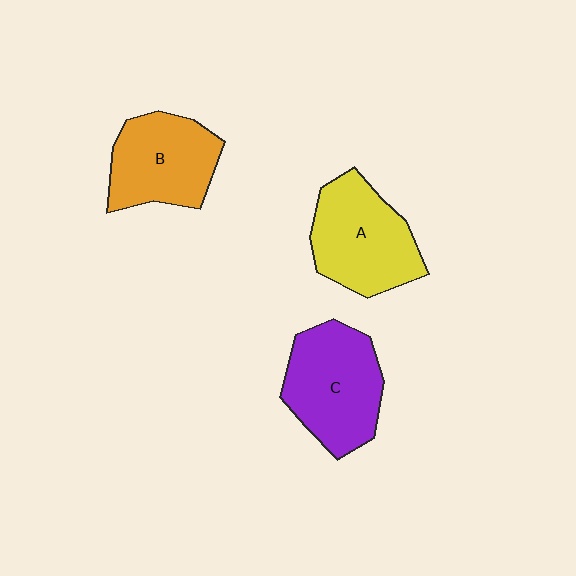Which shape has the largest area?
Shape C (purple).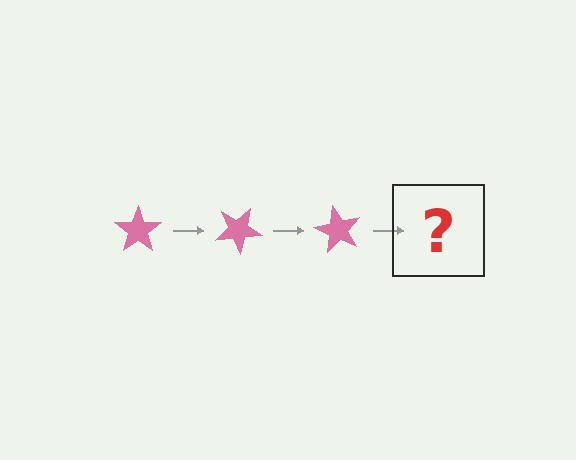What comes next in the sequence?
The next element should be a pink star rotated 90 degrees.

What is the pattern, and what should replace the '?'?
The pattern is that the star rotates 30 degrees each step. The '?' should be a pink star rotated 90 degrees.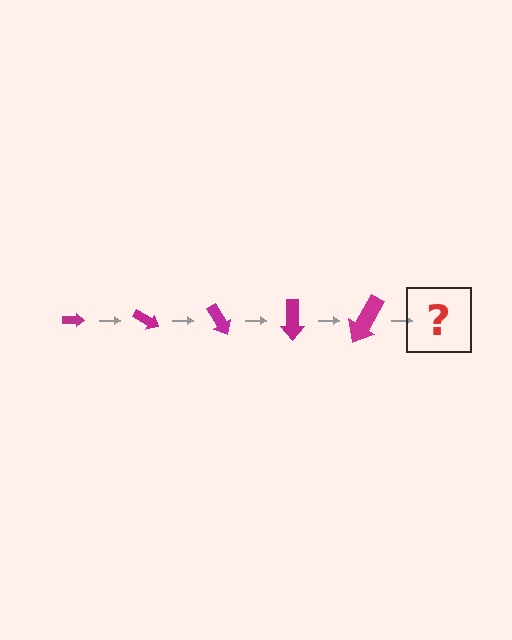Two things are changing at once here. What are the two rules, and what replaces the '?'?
The two rules are that the arrow grows larger each step and it rotates 30 degrees each step. The '?' should be an arrow, larger than the previous one and rotated 150 degrees from the start.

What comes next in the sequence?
The next element should be an arrow, larger than the previous one and rotated 150 degrees from the start.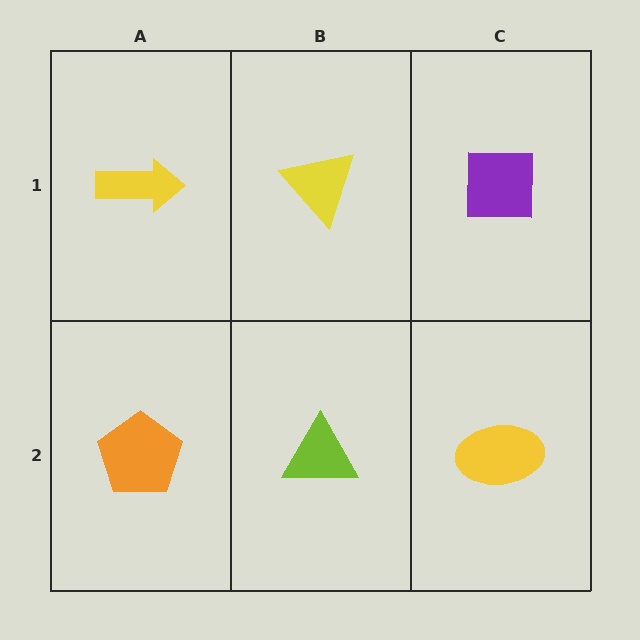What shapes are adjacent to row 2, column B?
A yellow triangle (row 1, column B), an orange pentagon (row 2, column A), a yellow ellipse (row 2, column C).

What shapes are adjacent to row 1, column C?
A yellow ellipse (row 2, column C), a yellow triangle (row 1, column B).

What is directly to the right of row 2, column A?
A lime triangle.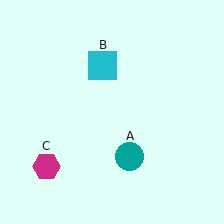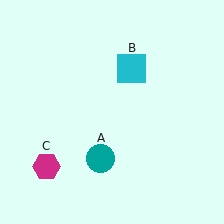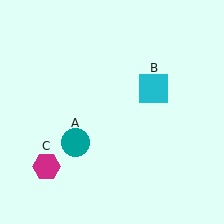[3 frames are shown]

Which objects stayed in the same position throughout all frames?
Magenta hexagon (object C) remained stationary.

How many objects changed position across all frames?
2 objects changed position: teal circle (object A), cyan square (object B).